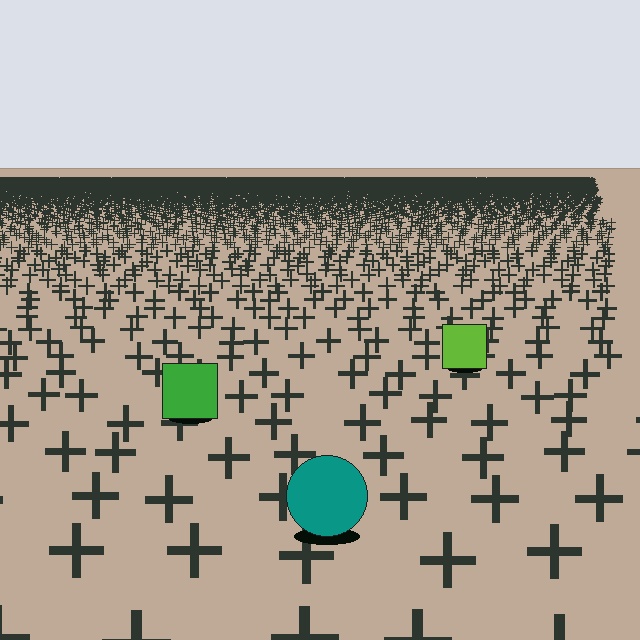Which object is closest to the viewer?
The teal circle is closest. The texture marks near it are larger and more spread out.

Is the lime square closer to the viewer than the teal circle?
No. The teal circle is closer — you can tell from the texture gradient: the ground texture is coarser near it.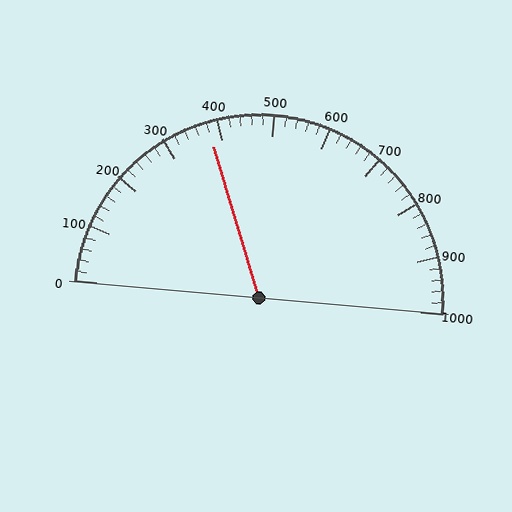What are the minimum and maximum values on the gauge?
The gauge ranges from 0 to 1000.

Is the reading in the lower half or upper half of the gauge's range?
The reading is in the lower half of the range (0 to 1000).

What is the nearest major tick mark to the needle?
The nearest major tick mark is 400.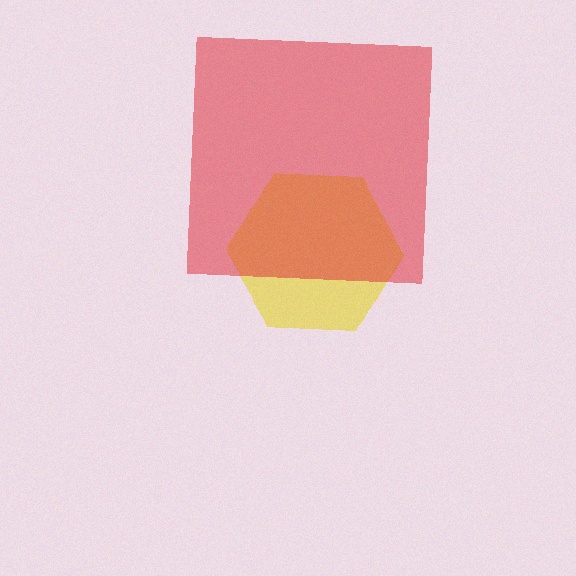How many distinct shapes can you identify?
There are 2 distinct shapes: a yellow hexagon, a red square.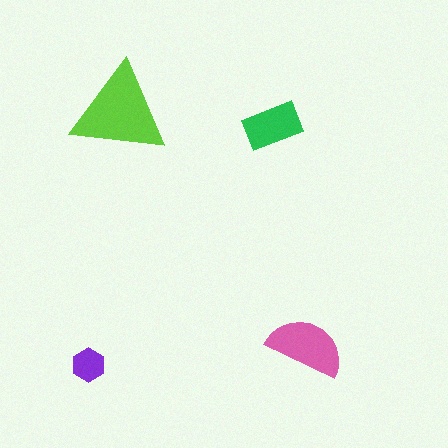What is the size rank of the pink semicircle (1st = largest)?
2nd.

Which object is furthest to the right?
The pink semicircle is rightmost.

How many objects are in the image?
There are 4 objects in the image.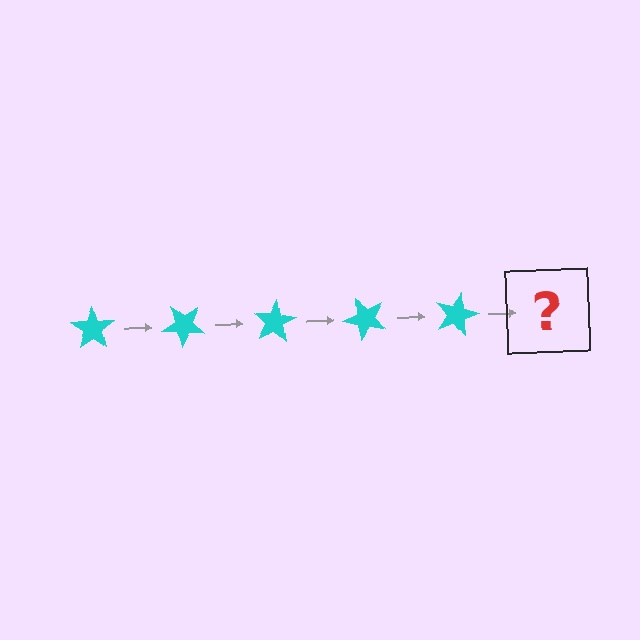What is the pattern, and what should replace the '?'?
The pattern is that the star rotates 40 degrees each step. The '?' should be a cyan star rotated 200 degrees.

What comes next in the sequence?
The next element should be a cyan star rotated 200 degrees.